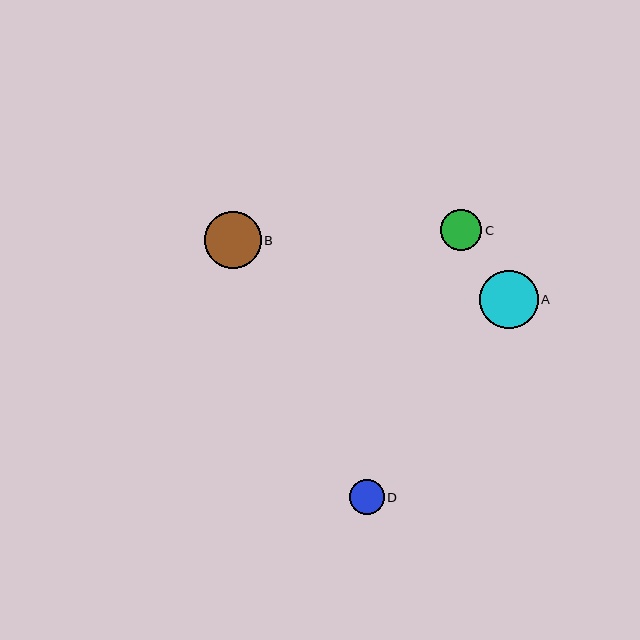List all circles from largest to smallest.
From largest to smallest: A, B, C, D.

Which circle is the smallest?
Circle D is the smallest with a size of approximately 35 pixels.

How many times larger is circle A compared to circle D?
Circle A is approximately 1.7 times the size of circle D.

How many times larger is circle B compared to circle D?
Circle B is approximately 1.6 times the size of circle D.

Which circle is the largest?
Circle A is the largest with a size of approximately 58 pixels.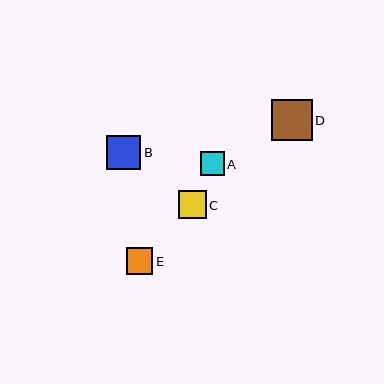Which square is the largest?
Square D is the largest with a size of approximately 41 pixels.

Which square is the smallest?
Square A is the smallest with a size of approximately 24 pixels.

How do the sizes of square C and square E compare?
Square C and square E are approximately the same size.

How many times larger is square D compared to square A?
Square D is approximately 1.7 times the size of square A.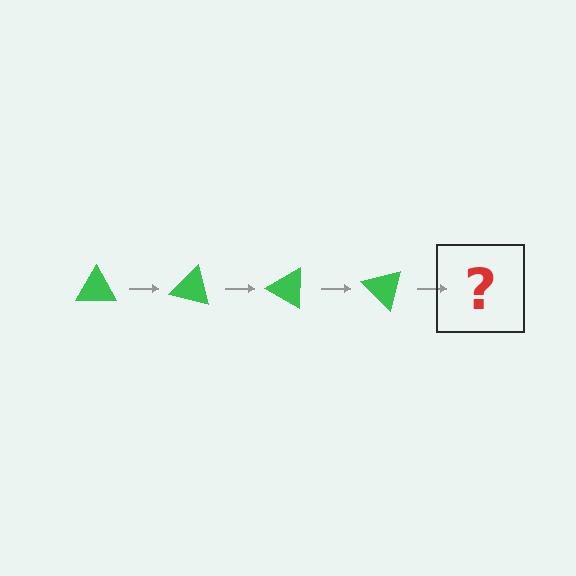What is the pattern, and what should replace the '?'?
The pattern is that the triangle rotates 15 degrees each step. The '?' should be a green triangle rotated 60 degrees.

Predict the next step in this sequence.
The next step is a green triangle rotated 60 degrees.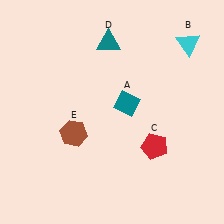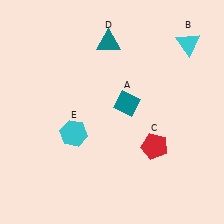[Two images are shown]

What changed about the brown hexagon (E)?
In Image 1, E is brown. In Image 2, it changed to cyan.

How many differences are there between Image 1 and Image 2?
There is 1 difference between the two images.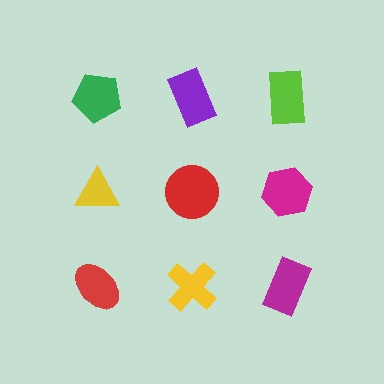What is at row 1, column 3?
A lime rectangle.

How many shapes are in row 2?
3 shapes.